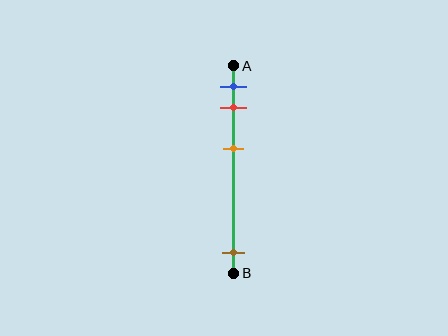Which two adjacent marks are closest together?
The blue and red marks are the closest adjacent pair.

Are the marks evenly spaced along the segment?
No, the marks are not evenly spaced.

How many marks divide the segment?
There are 4 marks dividing the segment.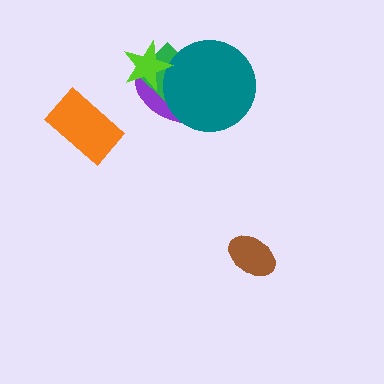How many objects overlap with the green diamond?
3 objects overlap with the green diamond.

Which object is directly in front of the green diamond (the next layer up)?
The teal circle is directly in front of the green diamond.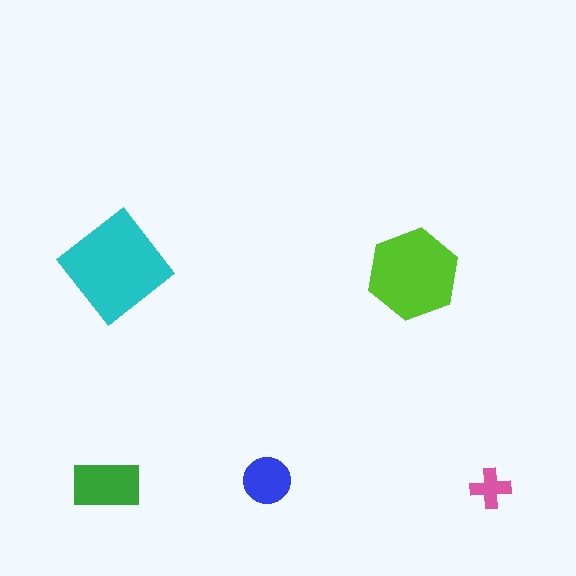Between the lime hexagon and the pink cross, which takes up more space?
The lime hexagon.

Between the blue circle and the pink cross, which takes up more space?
The blue circle.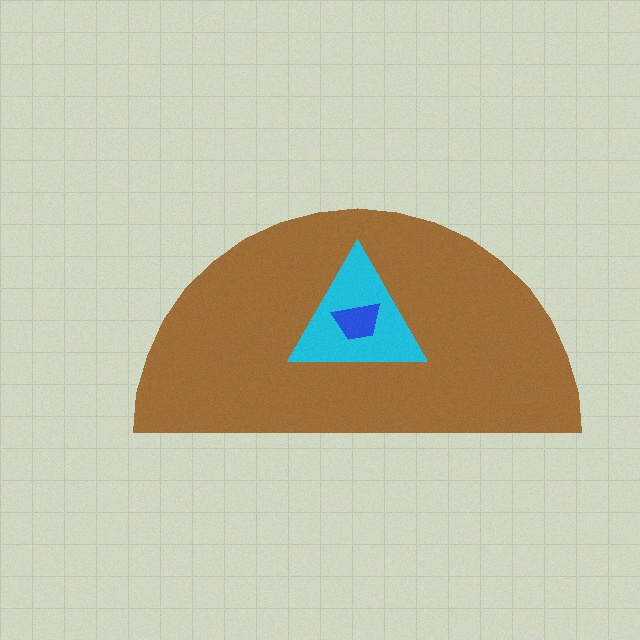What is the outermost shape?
The brown semicircle.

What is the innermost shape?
The blue trapezoid.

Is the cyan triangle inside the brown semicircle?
Yes.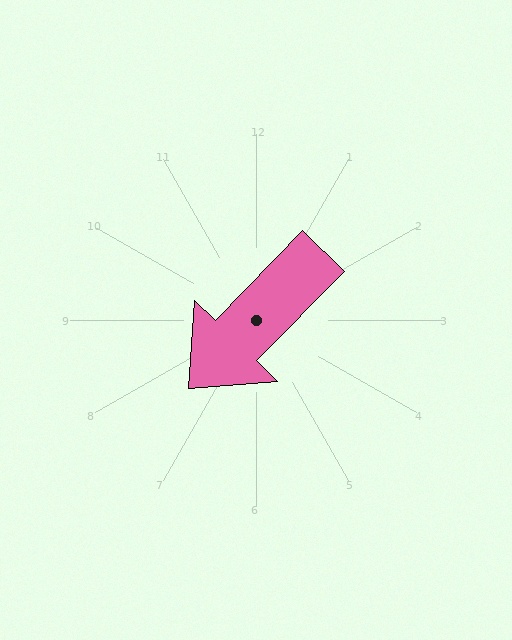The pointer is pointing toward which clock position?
Roughly 7 o'clock.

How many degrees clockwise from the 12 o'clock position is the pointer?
Approximately 224 degrees.